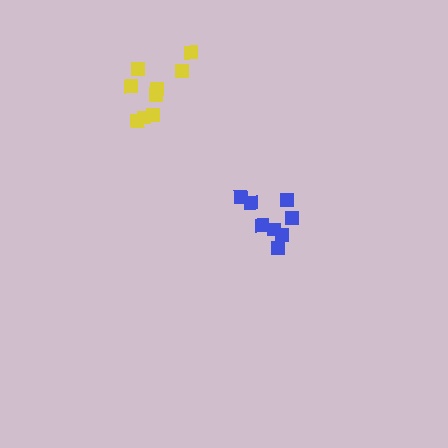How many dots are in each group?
Group 1: 8 dots, Group 2: 10 dots (18 total).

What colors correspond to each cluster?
The clusters are colored: blue, yellow.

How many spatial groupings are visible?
There are 2 spatial groupings.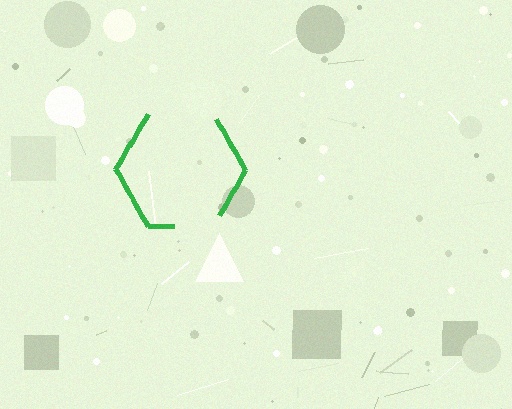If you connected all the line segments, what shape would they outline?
They would outline a hexagon.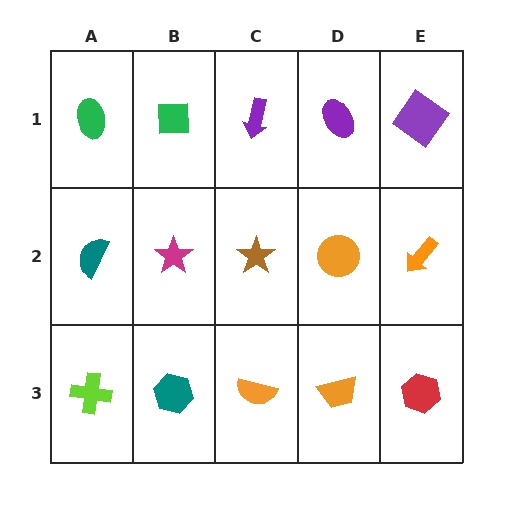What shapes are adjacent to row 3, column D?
An orange circle (row 2, column D), an orange semicircle (row 3, column C), a red hexagon (row 3, column E).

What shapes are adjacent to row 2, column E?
A purple diamond (row 1, column E), a red hexagon (row 3, column E), an orange circle (row 2, column D).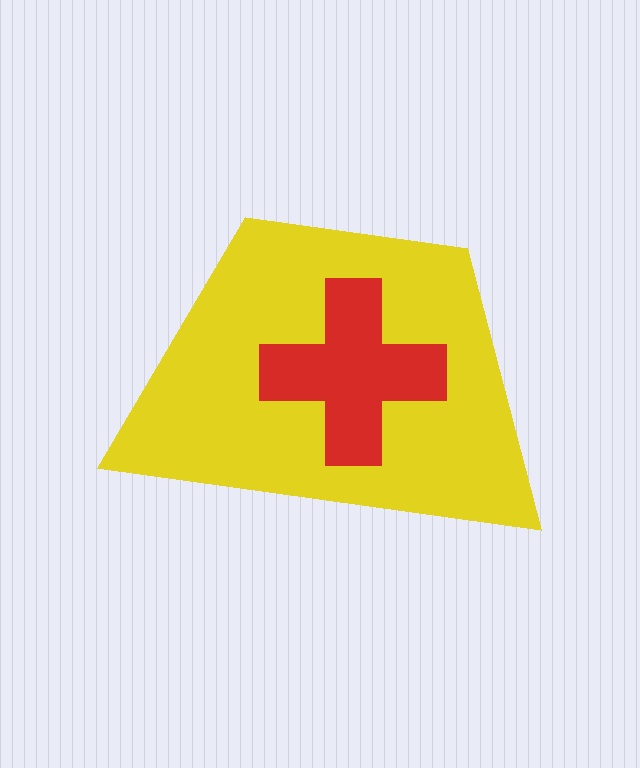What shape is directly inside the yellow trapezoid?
The red cross.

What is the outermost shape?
The yellow trapezoid.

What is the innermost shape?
The red cross.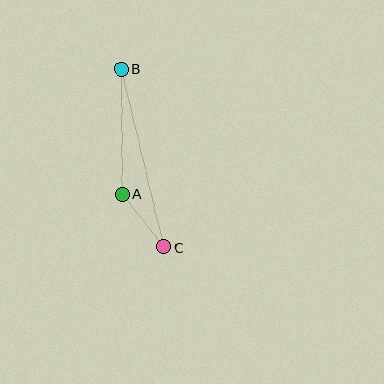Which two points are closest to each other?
Points A and C are closest to each other.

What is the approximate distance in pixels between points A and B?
The distance between A and B is approximately 125 pixels.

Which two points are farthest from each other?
Points B and C are farthest from each other.